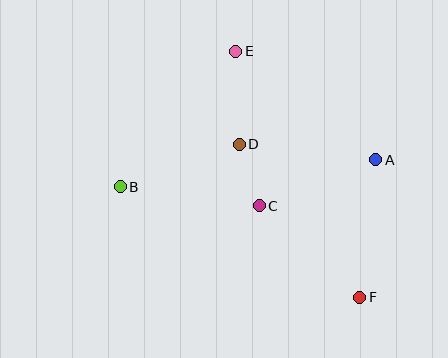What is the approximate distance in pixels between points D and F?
The distance between D and F is approximately 194 pixels.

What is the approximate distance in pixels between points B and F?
The distance between B and F is approximately 264 pixels.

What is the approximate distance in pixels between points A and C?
The distance between A and C is approximately 125 pixels.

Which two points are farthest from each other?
Points E and F are farthest from each other.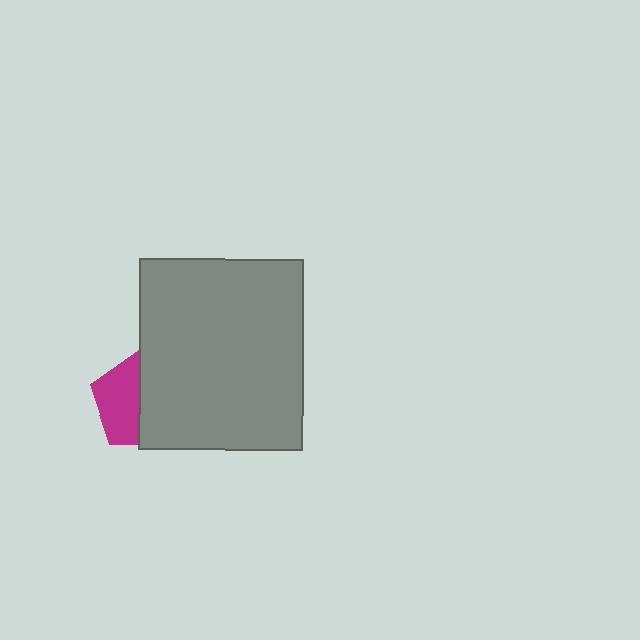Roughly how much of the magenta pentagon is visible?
About half of it is visible (roughly 47%).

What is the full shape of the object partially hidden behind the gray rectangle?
The partially hidden object is a magenta pentagon.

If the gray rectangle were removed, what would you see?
You would see the complete magenta pentagon.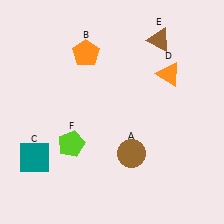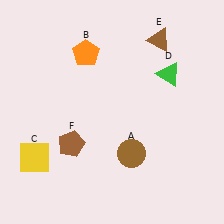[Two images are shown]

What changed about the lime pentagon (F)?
In Image 1, F is lime. In Image 2, it changed to brown.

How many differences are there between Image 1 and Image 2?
There are 3 differences between the two images.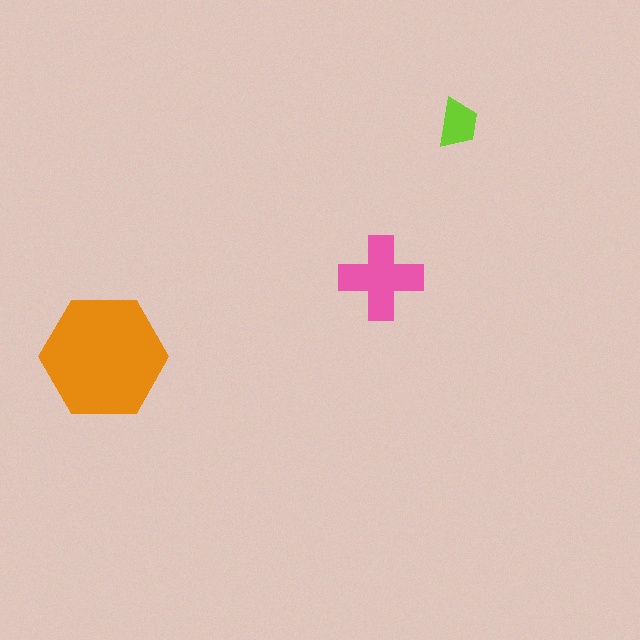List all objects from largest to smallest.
The orange hexagon, the pink cross, the lime trapezoid.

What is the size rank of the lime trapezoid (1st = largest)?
3rd.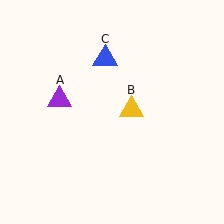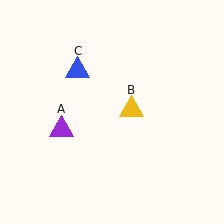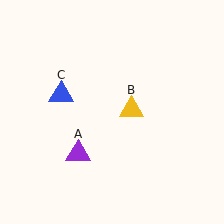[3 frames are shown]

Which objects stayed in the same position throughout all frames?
Yellow triangle (object B) remained stationary.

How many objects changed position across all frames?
2 objects changed position: purple triangle (object A), blue triangle (object C).